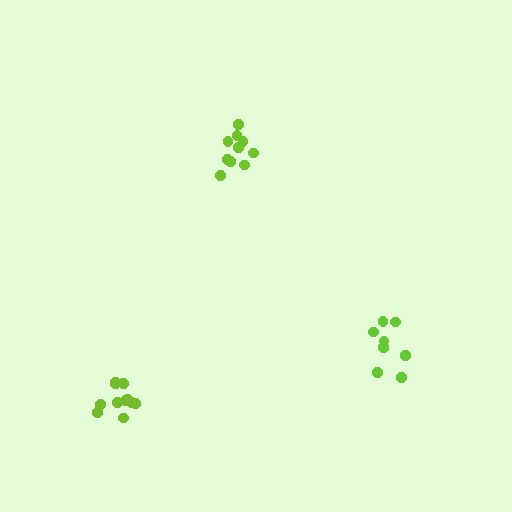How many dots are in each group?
Group 1: 10 dots, Group 2: 8 dots, Group 3: 11 dots (29 total).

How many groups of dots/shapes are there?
There are 3 groups.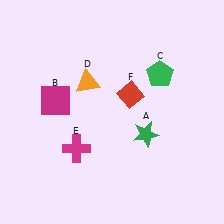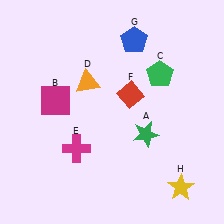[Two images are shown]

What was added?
A blue pentagon (G), a yellow star (H) were added in Image 2.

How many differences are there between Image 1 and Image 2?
There are 2 differences between the two images.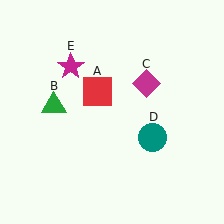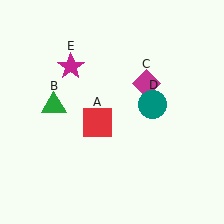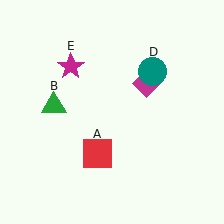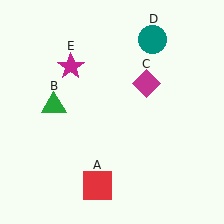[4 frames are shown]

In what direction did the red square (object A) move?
The red square (object A) moved down.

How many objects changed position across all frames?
2 objects changed position: red square (object A), teal circle (object D).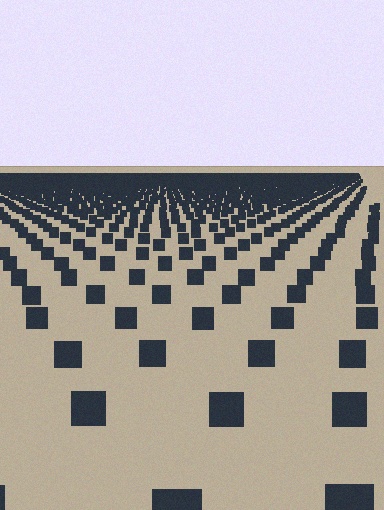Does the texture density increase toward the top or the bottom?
Density increases toward the top.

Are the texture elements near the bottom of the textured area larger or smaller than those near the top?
Larger. Near the bottom, elements are closer to the viewer and appear at a bigger on-screen size.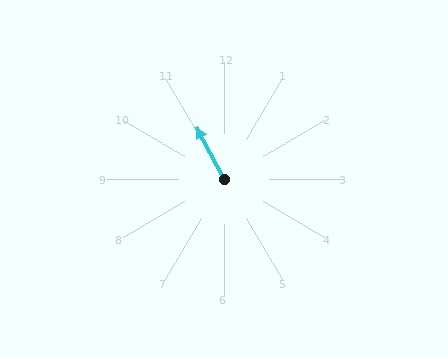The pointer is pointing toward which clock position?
Roughly 11 o'clock.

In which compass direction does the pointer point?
Northwest.